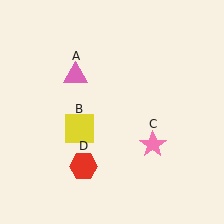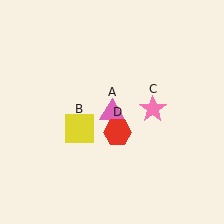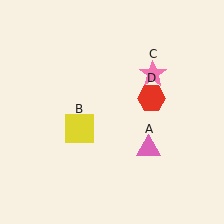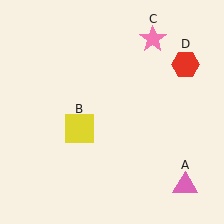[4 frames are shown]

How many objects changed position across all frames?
3 objects changed position: pink triangle (object A), pink star (object C), red hexagon (object D).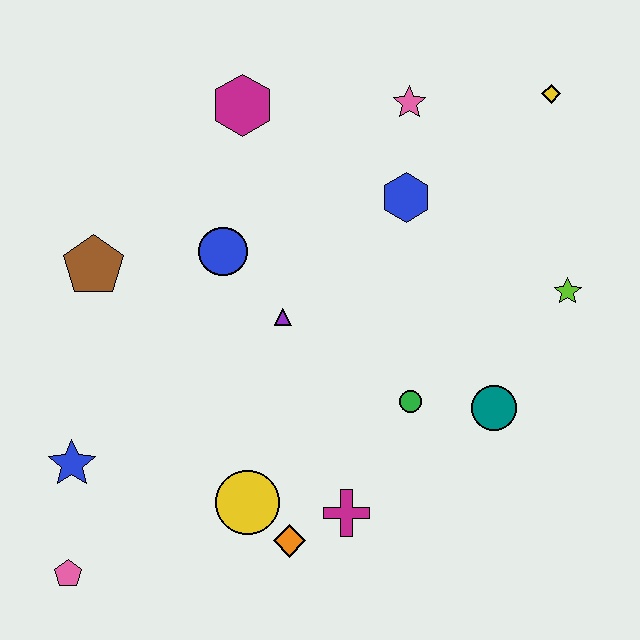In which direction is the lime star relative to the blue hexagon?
The lime star is to the right of the blue hexagon.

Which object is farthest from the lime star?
The pink pentagon is farthest from the lime star.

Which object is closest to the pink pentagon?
The blue star is closest to the pink pentagon.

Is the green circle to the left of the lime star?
Yes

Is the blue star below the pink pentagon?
No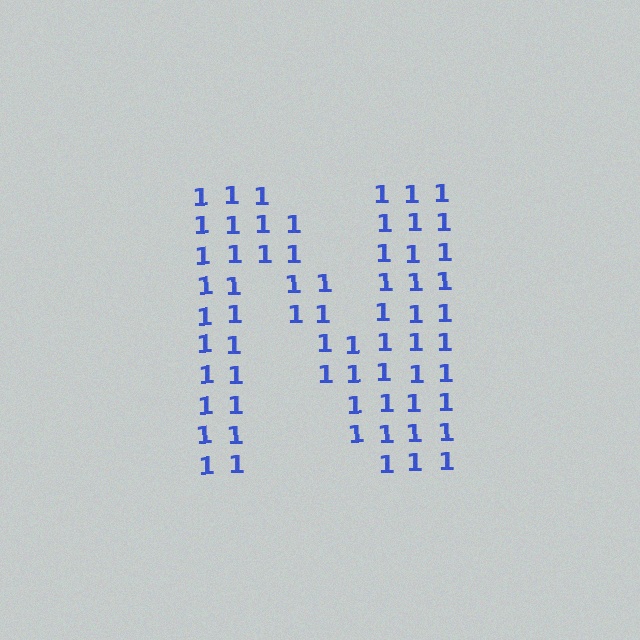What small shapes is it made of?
It is made of small digit 1's.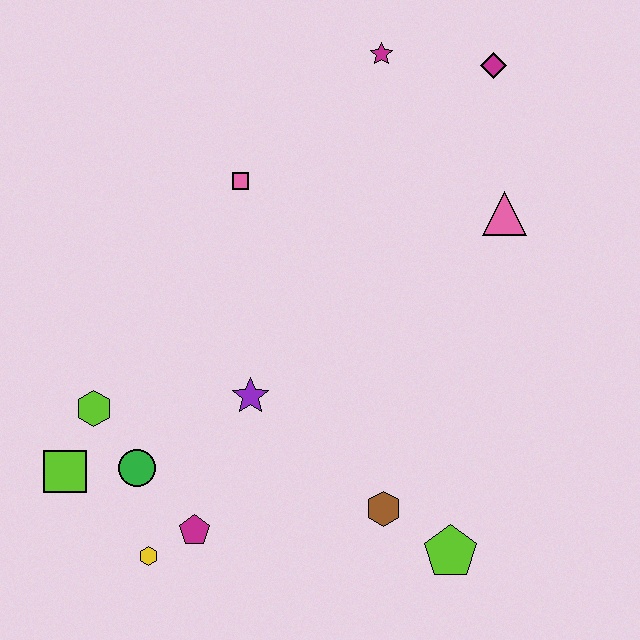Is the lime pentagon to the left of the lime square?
No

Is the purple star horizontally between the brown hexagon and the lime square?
Yes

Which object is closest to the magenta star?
The magenta diamond is closest to the magenta star.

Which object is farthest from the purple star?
The magenta diamond is farthest from the purple star.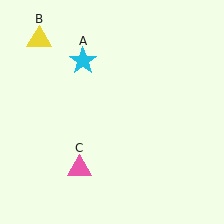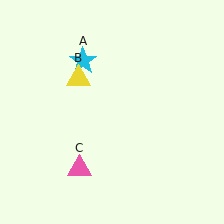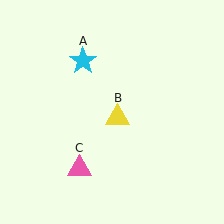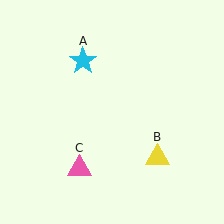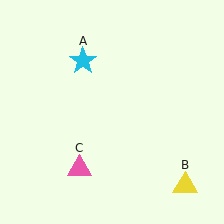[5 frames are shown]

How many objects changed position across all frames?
1 object changed position: yellow triangle (object B).